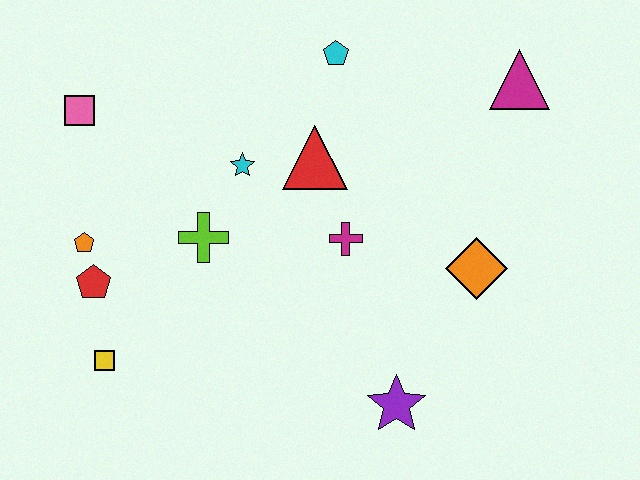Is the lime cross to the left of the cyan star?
Yes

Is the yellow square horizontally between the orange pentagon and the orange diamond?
Yes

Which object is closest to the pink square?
The orange pentagon is closest to the pink square.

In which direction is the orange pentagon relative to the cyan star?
The orange pentagon is to the left of the cyan star.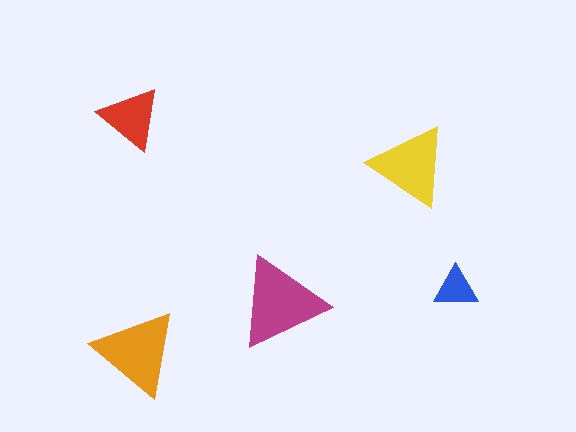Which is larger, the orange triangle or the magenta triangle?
The magenta one.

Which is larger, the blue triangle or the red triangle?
The red one.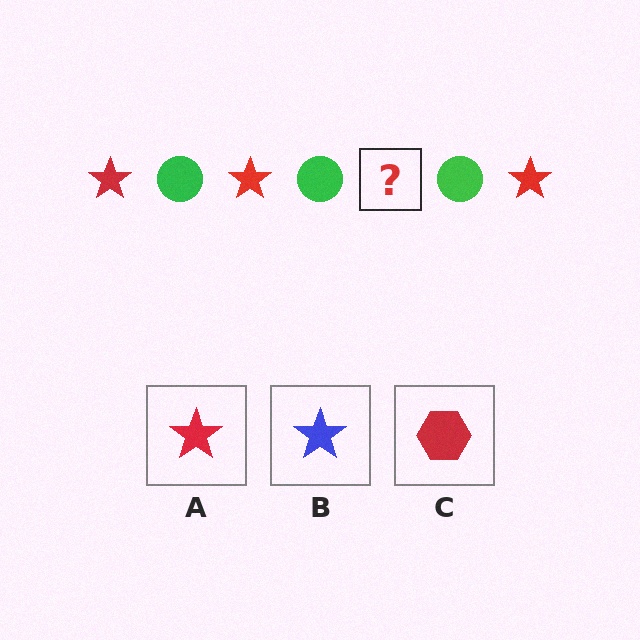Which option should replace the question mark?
Option A.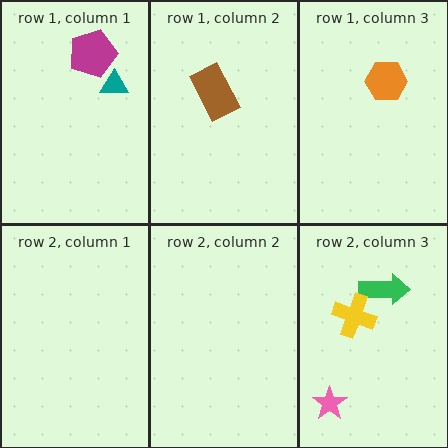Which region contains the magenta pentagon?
The row 1, column 1 region.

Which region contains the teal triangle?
The row 1, column 1 region.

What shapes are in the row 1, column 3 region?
The orange hexagon.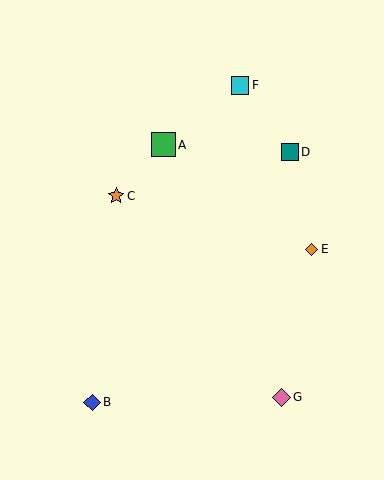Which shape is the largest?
The green square (labeled A) is the largest.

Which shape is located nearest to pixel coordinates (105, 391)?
The blue diamond (labeled B) at (92, 403) is nearest to that location.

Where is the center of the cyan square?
The center of the cyan square is at (240, 85).